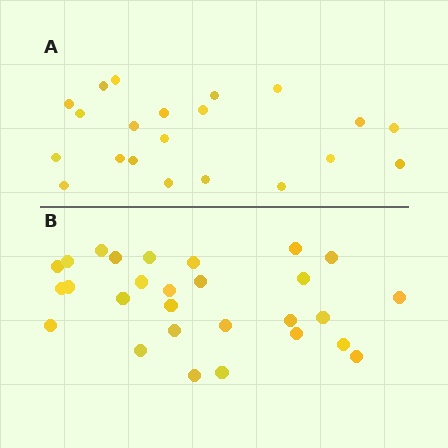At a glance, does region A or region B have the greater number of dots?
Region B (the bottom region) has more dots.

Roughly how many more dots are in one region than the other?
Region B has roughly 8 or so more dots than region A.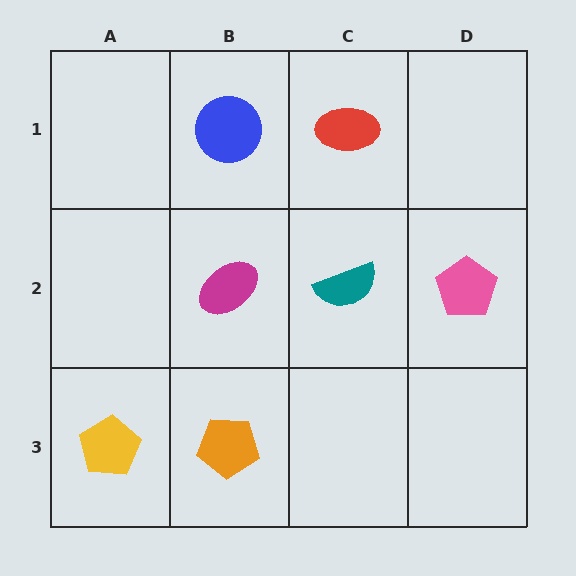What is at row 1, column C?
A red ellipse.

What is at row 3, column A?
A yellow pentagon.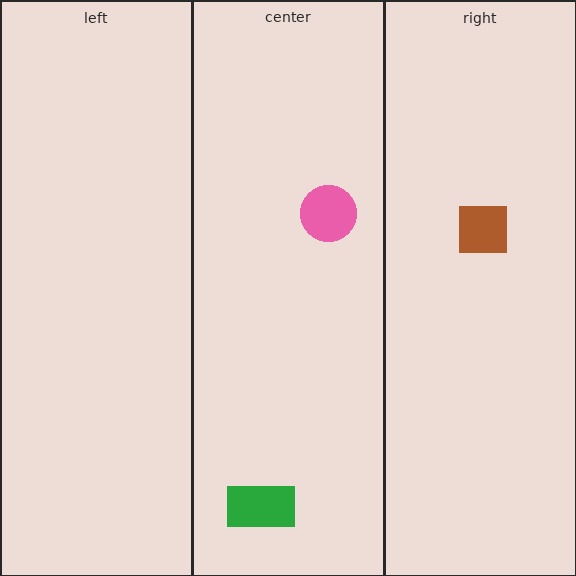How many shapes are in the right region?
1.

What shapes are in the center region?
The green rectangle, the pink circle.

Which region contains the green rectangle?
The center region.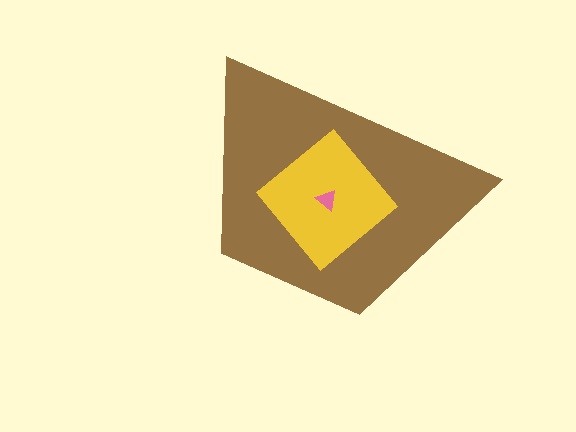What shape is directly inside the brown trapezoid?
The yellow diamond.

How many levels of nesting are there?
3.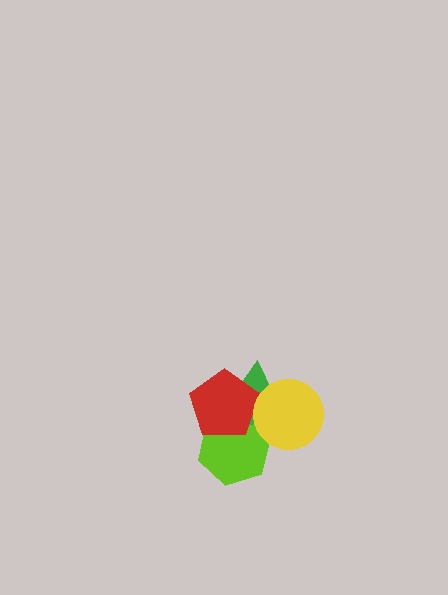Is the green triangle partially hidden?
Yes, it is partially covered by another shape.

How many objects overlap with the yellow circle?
2 objects overlap with the yellow circle.